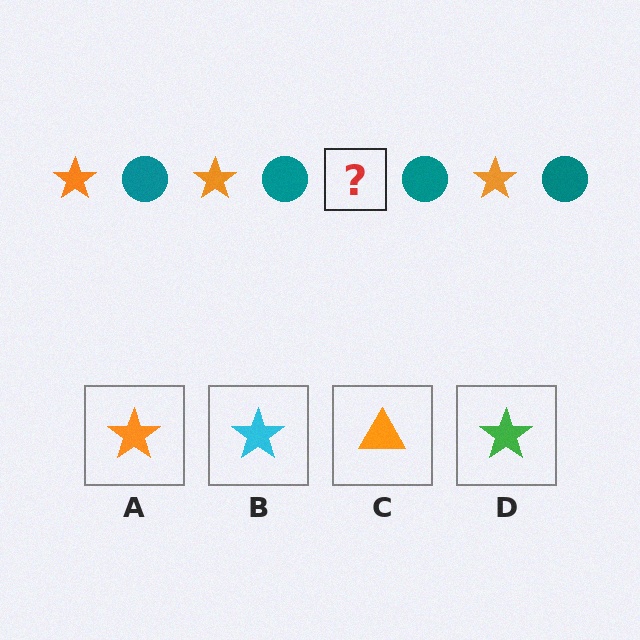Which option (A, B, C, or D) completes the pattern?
A.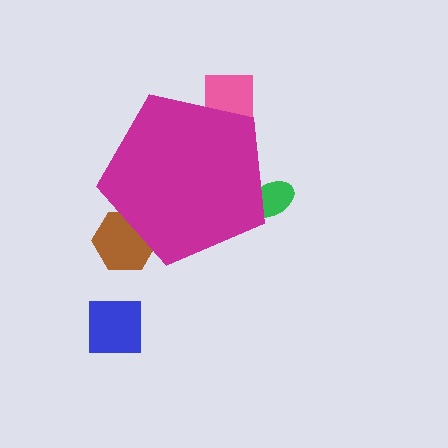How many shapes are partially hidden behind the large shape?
3 shapes are partially hidden.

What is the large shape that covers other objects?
A magenta pentagon.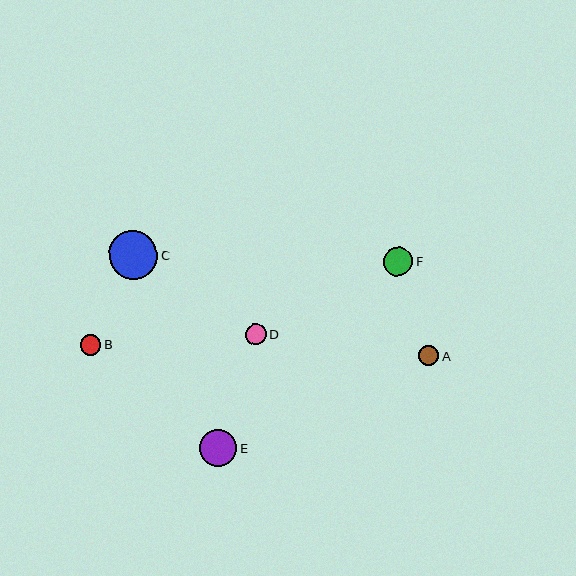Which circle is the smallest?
Circle A is the smallest with a size of approximately 20 pixels.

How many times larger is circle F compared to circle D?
Circle F is approximately 1.4 times the size of circle D.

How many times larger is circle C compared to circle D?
Circle C is approximately 2.3 times the size of circle D.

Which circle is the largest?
Circle C is the largest with a size of approximately 48 pixels.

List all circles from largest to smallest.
From largest to smallest: C, E, F, D, B, A.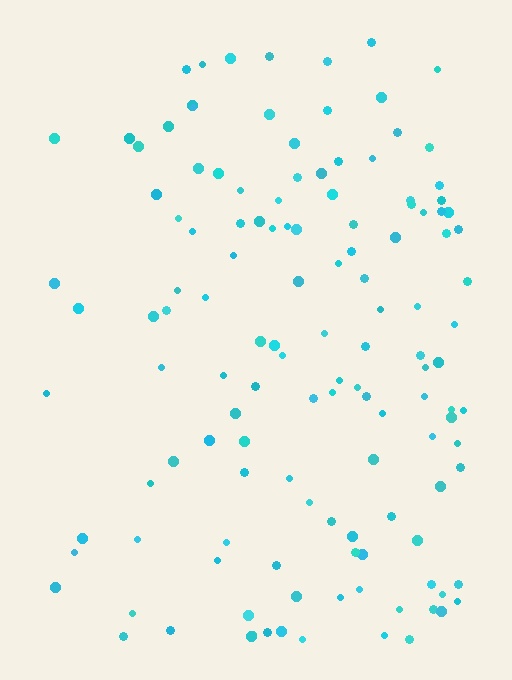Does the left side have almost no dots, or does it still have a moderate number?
Still a moderate number, just noticeably fewer than the right.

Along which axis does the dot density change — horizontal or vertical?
Horizontal.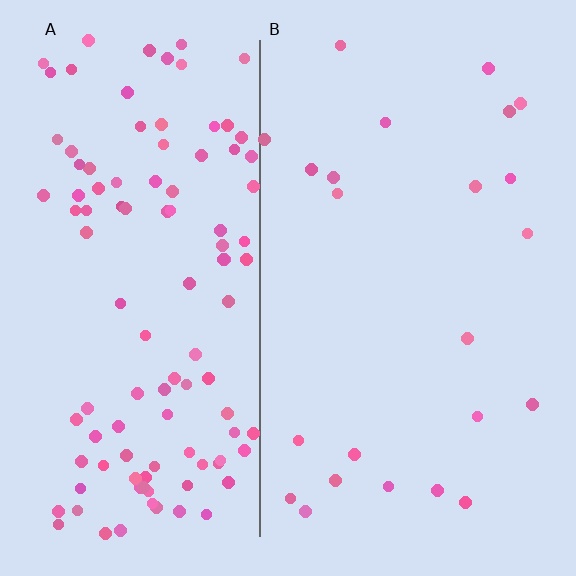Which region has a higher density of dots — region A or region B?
A (the left).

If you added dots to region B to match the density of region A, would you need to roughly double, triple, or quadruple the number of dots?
Approximately quadruple.